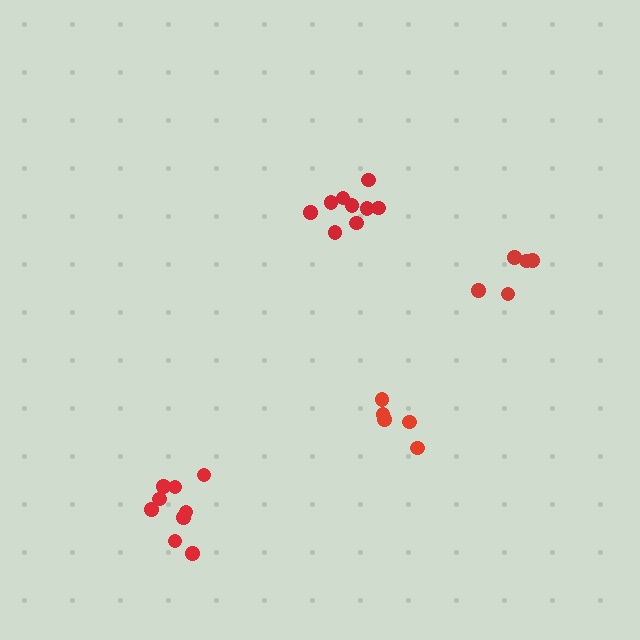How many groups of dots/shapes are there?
There are 4 groups.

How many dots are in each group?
Group 1: 5 dots, Group 2: 5 dots, Group 3: 9 dots, Group 4: 9 dots (28 total).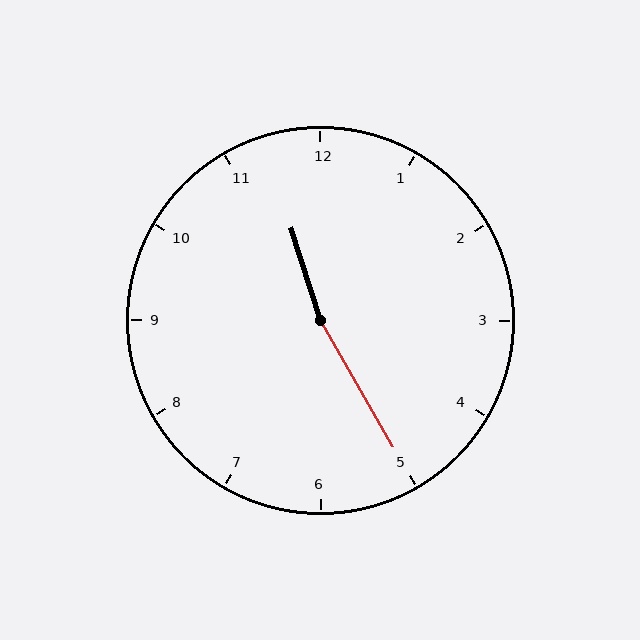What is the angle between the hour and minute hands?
Approximately 168 degrees.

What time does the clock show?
11:25.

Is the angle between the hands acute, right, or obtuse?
It is obtuse.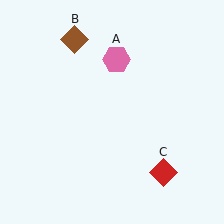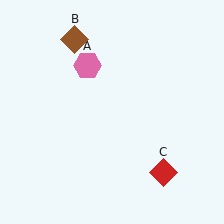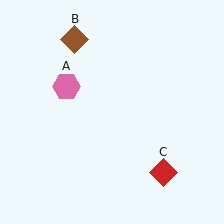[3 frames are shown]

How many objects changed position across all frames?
1 object changed position: pink hexagon (object A).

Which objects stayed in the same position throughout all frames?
Brown diamond (object B) and red diamond (object C) remained stationary.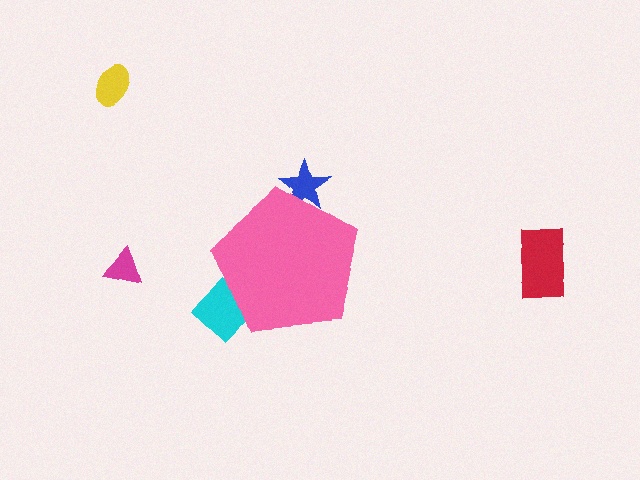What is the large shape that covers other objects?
A pink pentagon.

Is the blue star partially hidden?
Yes, the blue star is partially hidden behind the pink pentagon.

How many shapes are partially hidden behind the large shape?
2 shapes are partially hidden.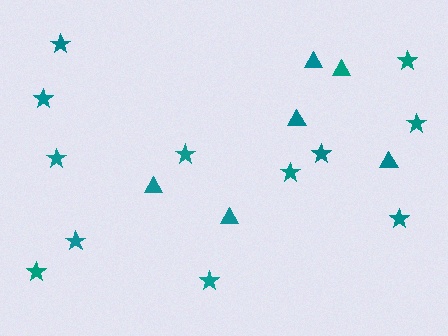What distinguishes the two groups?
There are 2 groups: one group of stars (12) and one group of triangles (6).